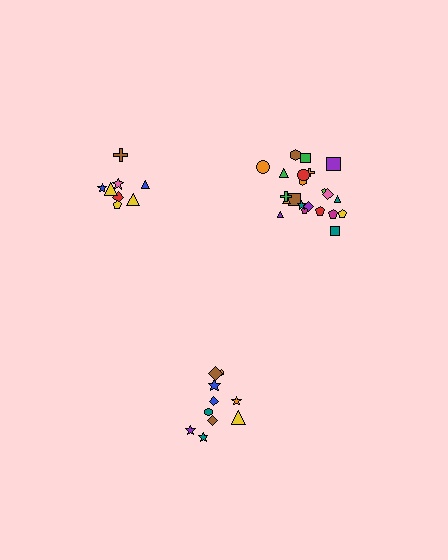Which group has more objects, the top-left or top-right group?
The top-right group.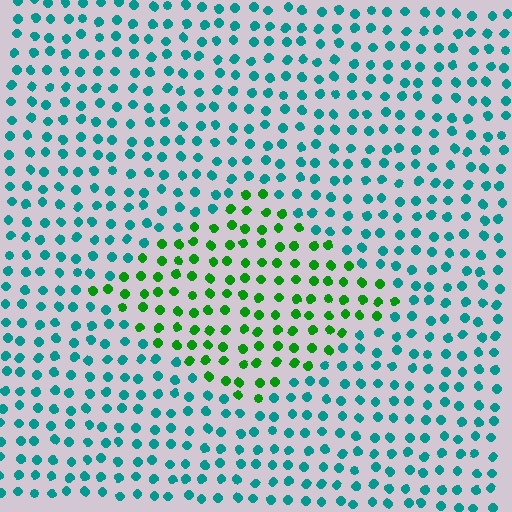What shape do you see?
I see a diamond.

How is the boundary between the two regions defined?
The boundary is defined purely by a slight shift in hue (about 54 degrees). Spacing, size, and orientation are identical on both sides.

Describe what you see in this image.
The image is filled with small teal elements in a uniform arrangement. A diamond-shaped region is visible where the elements are tinted to a slightly different hue, forming a subtle color boundary.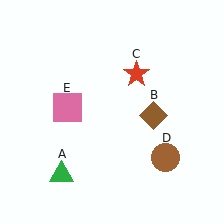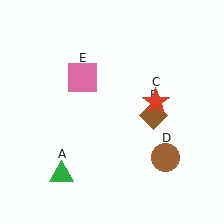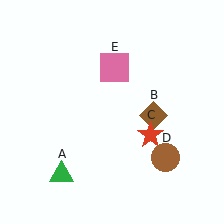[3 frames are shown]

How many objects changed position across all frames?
2 objects changed position: red star (object C), pink square (object E).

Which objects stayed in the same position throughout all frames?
Green triangle (object A) and brown diamond (object B) and brown circle (object D) remained stationary.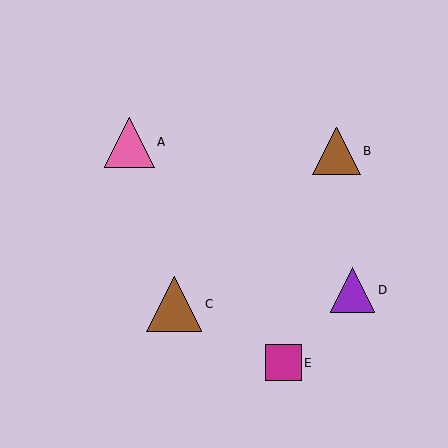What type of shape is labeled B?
Shape B is a brown triangle.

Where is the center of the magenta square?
The center of the magenta square is at (284, 363).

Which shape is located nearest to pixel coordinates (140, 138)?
The pink triangle (labeled A) at (129, 142) is nearest to that location.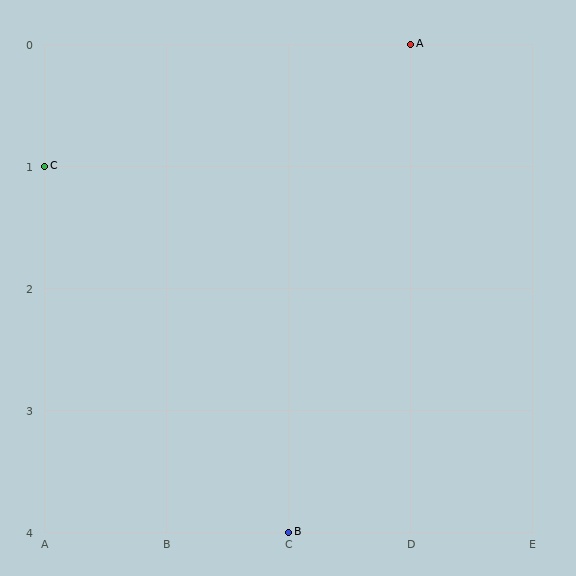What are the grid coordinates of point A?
Point A is at grid coordinates (D, 0).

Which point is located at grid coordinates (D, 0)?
Point A is at (D, 0).